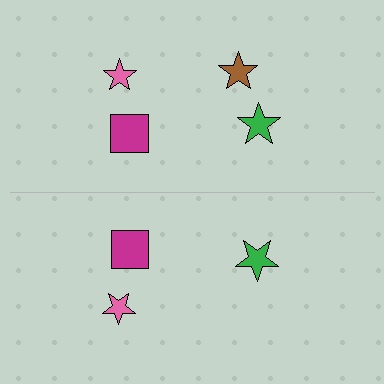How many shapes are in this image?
There are 7 shapes in this image.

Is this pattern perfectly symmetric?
No, the pattern is not perfectly symmetric. A brown star is missing from the bottom side.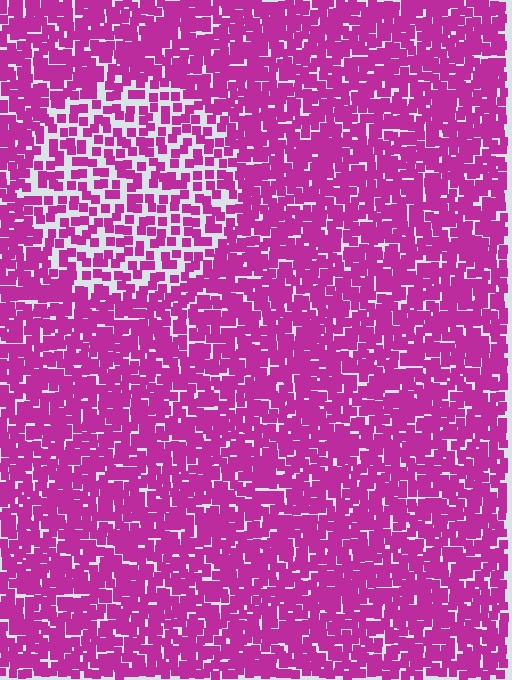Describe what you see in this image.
The image contains small magenta elements arranged at two different densities. A circle-shaped region is visible where the elements are less densely packed than the surrounding area.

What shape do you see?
I see a circle.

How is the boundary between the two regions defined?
The boundary is defined by a change in element density (approximately 1.9x ratio). All elements are the same color, size, and shape.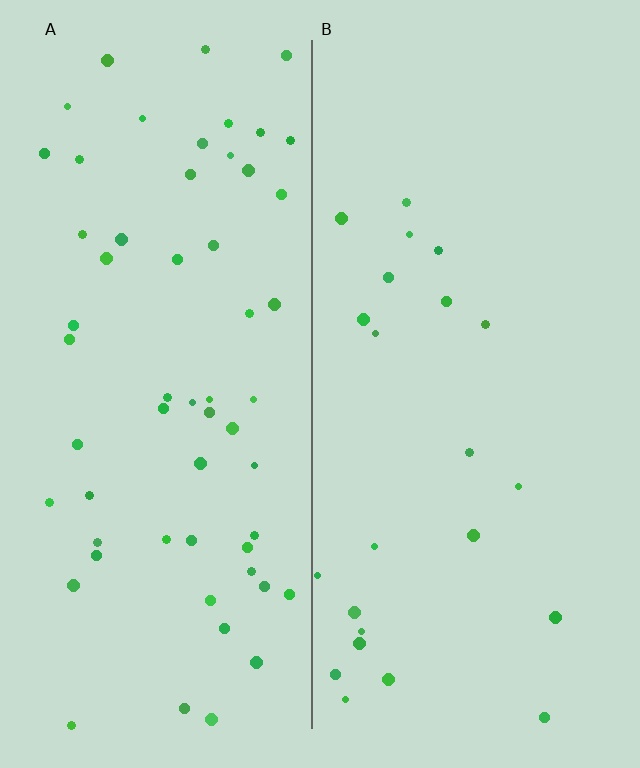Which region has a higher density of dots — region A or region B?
A (the left).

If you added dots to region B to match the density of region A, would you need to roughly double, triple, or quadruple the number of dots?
Approximately triple.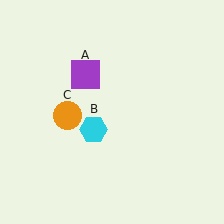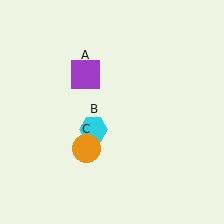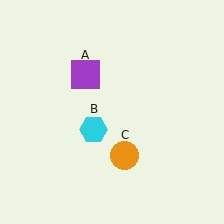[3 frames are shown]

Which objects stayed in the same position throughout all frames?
Purple square (object A) and cyan hexagon (object B) remained stationary.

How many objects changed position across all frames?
1 object changed position: orange circle (object C).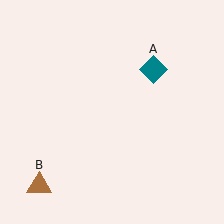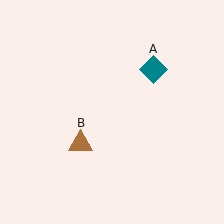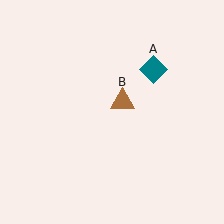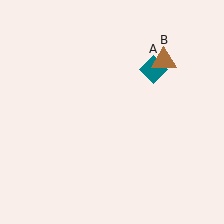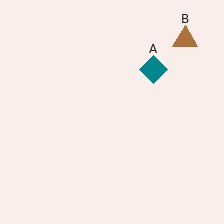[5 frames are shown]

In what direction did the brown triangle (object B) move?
The brown triangle (object B) moved up and to the right.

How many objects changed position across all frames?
1 object changed position: brown triangle (object B).